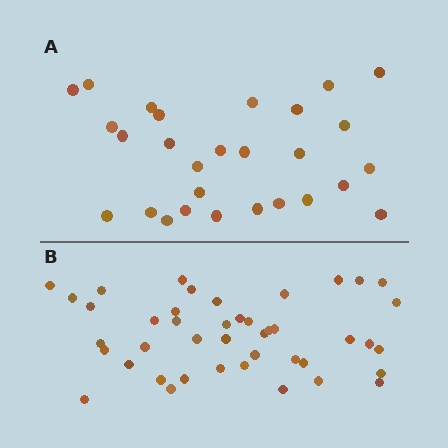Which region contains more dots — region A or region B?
Region B (the bottom region) has more dots.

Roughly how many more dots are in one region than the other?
Region B has approximately 15 more dots than region A.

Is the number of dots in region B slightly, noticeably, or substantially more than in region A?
Region B has substantially more. The ratio is roughly 1.5 to 1.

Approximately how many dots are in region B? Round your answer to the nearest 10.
About 40 dots. (The exact count is 43, which rounds to 40.)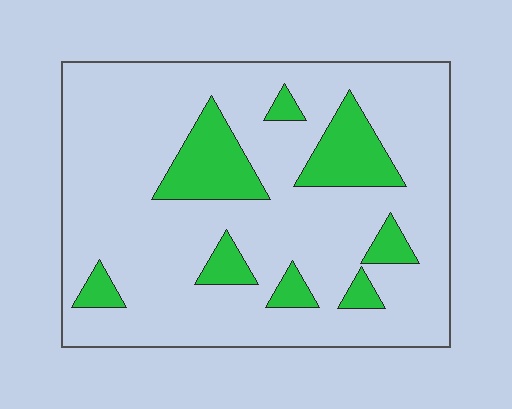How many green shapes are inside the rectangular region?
8.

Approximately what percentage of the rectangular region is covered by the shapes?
Approximately 20%.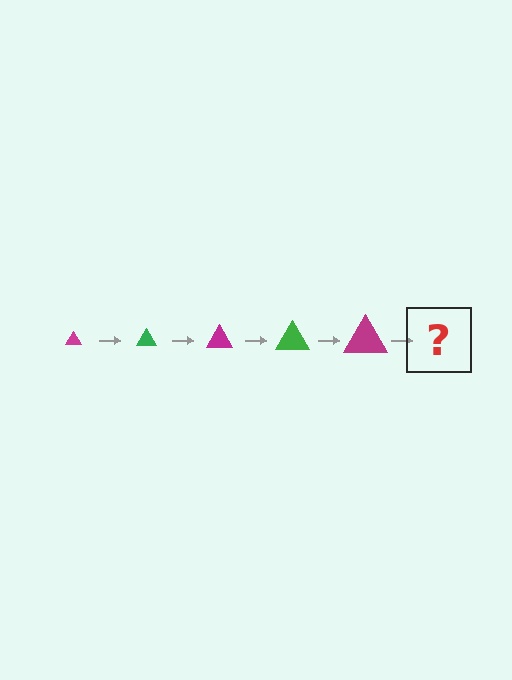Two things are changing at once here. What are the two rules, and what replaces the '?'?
The two rules are that the triangle grows larger each step and the color cycles through magenta and green. The '?' should be a green triangle, larger than the previous one.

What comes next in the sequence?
The next element should be a green triangle, larger than the previous one.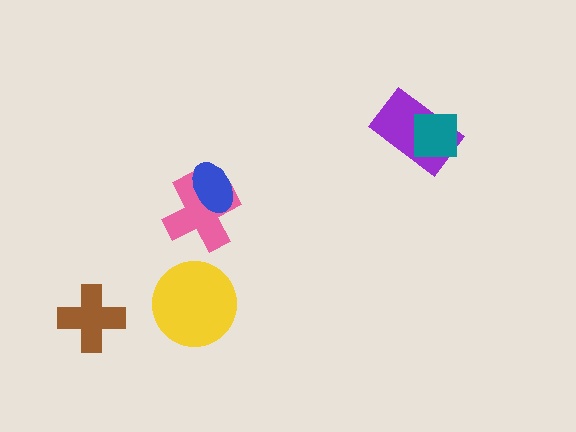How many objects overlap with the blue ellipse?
1 object overlaps with the blue ellipse.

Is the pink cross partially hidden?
Yes, it is partially covered by another shape.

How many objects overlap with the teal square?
1 object overlaps with the teal square.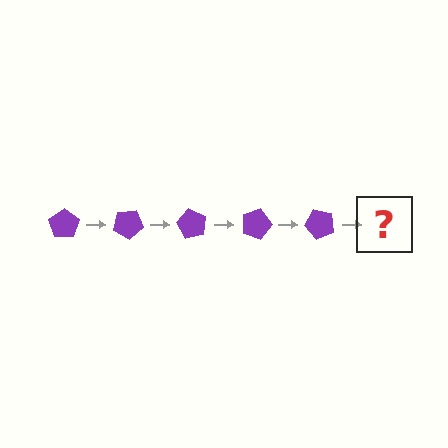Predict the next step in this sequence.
The next step is a purple pentagon rotated 150 degrees.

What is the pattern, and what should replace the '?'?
The pattern is that the pentagon rotates 30 degrees each step. The '?' should be a purple pentagon rotated 150 degrees.